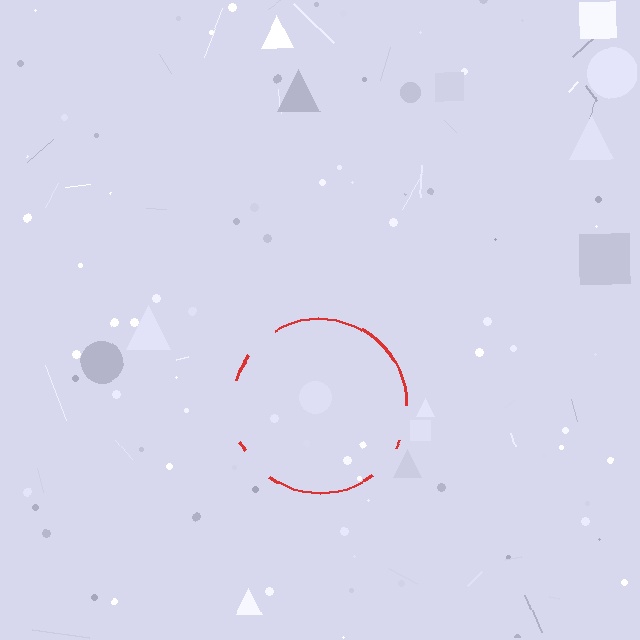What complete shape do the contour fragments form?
The contour fragments form a circle.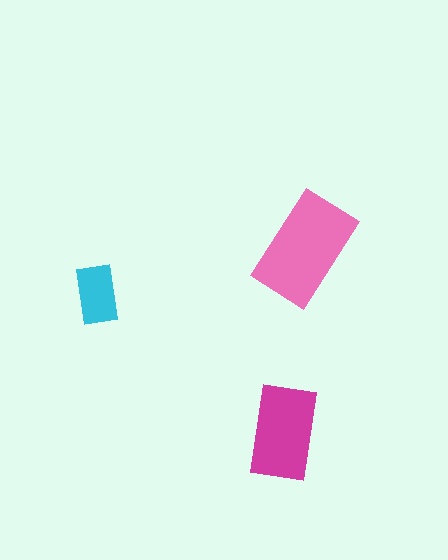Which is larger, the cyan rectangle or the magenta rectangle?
The magenta one.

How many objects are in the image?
There are 3 objects in the image.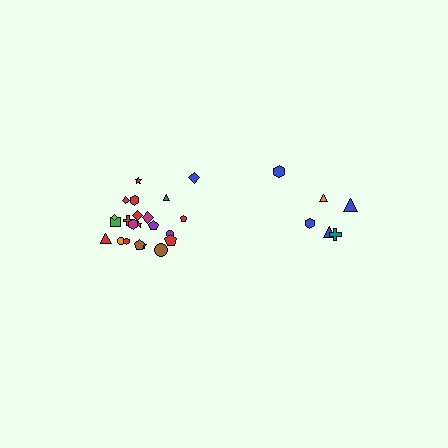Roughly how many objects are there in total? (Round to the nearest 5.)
Roughly 30 objects in total.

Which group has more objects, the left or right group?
The left group.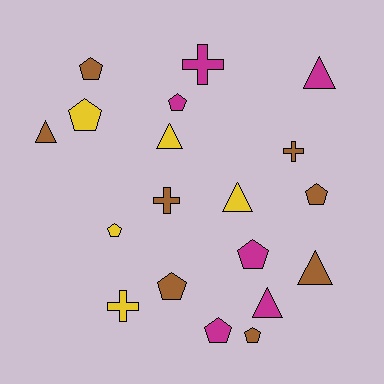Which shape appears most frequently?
Pentagon, with 9 objects.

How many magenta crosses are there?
There is 1 magenta cross.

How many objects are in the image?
There are 19 objects.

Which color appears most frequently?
Brown, with 8 objects.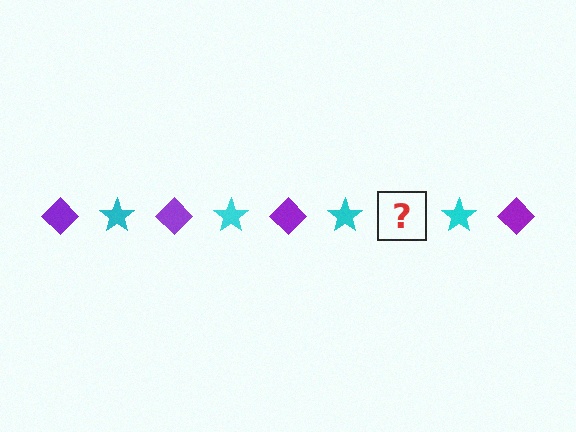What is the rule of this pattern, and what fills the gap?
The rule is that the pattern alternates between purple diamond and cyan star. The gap should be filled with a purple diamond.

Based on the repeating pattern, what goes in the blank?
The blank should be a purple diamond.